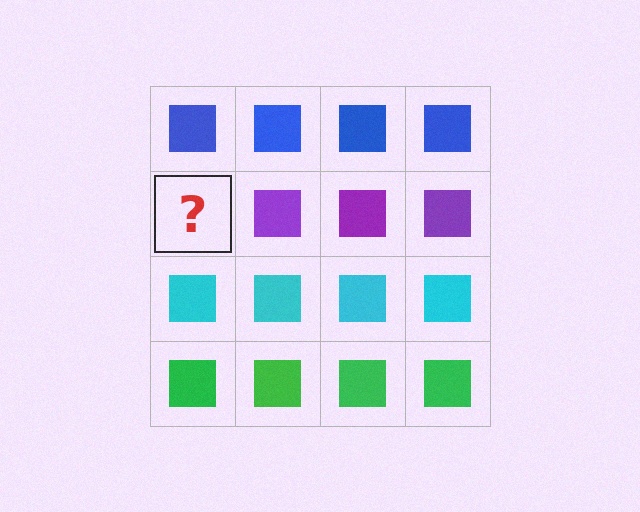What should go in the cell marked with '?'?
The missing cell should contain a purple square.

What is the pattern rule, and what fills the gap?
The rule is that each row has a consistent color. The gap should be filled with a purple square.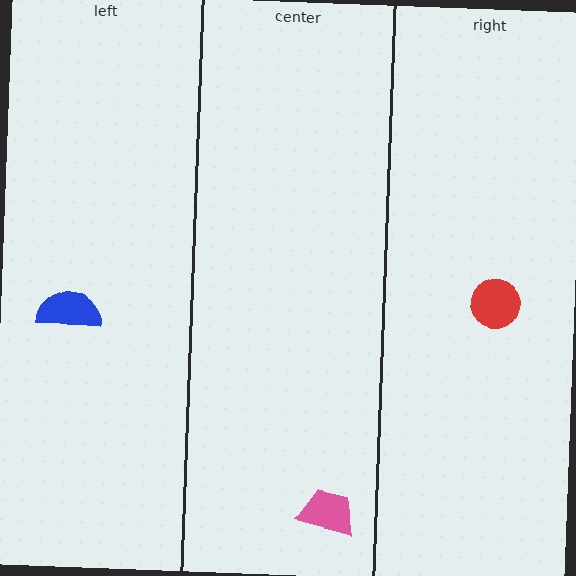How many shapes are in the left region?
1.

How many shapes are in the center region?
1.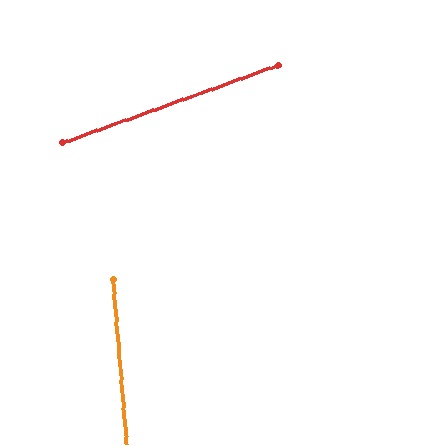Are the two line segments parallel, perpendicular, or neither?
Neither parallel nor perpendicular — they differ by about 75°.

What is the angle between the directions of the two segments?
Approximately 75 degrees.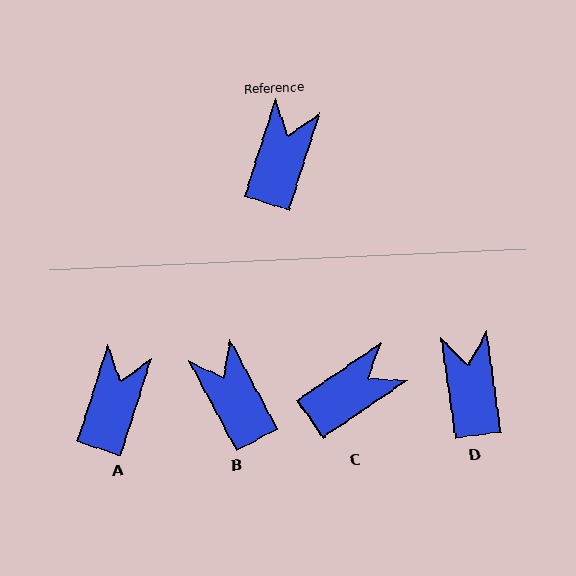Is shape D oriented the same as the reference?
No, it is off by about 26 degrees.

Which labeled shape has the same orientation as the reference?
A.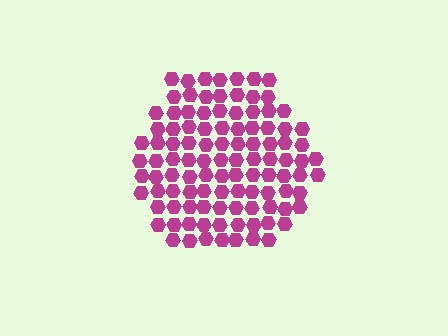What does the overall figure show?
The overall figure shows a hexagon.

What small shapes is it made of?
It is made of small hexagons.